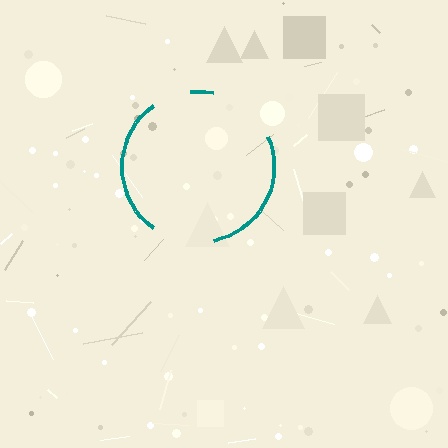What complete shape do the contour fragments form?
The contour fragments form a circle.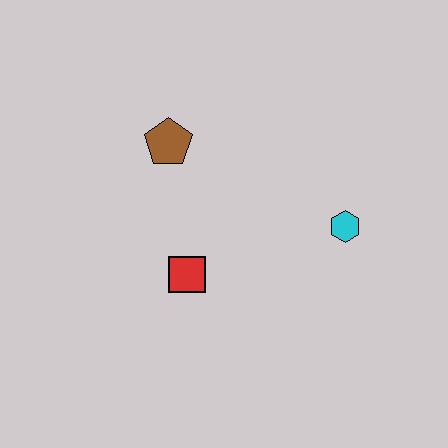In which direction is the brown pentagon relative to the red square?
The brown pentagon is above the red square.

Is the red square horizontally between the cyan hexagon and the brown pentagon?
Yes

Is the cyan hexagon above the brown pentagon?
No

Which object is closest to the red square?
The brown pentagon is closest to the red square.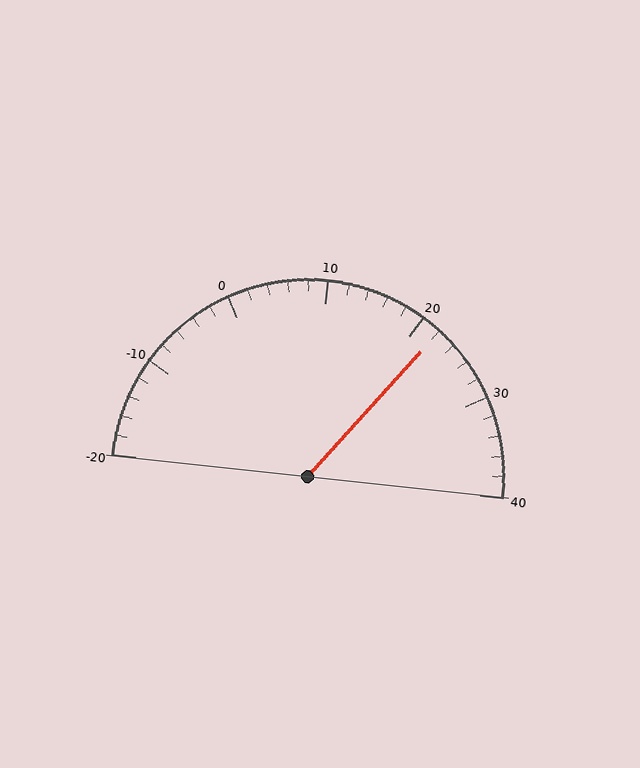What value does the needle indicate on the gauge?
The needle indicates approximately 22.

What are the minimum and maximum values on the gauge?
The gauge ranges from -20 to 40.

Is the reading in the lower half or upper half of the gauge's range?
The reading is in the upper half of the range (-20 to 40).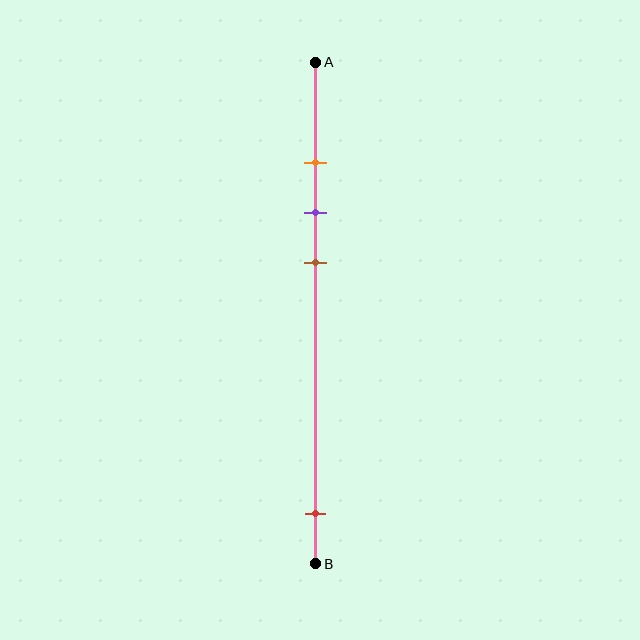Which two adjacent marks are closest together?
The orange and purple marks are the closest adjacent pair.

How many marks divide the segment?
There are 4 marks dividing the segment.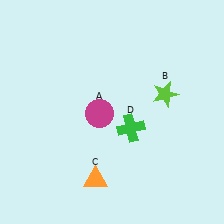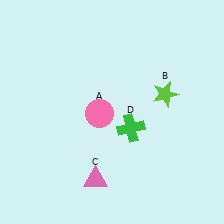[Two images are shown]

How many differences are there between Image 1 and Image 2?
There are 2 differences between the two images.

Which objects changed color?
A changed from magenta to pink. C changed from orange to pink.